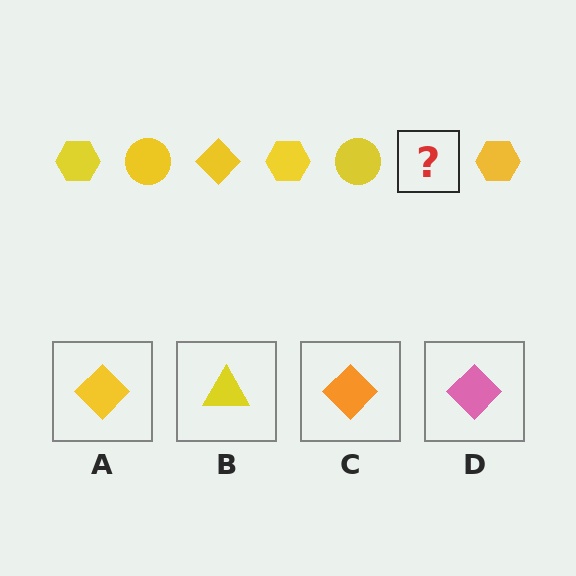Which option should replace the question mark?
Option A.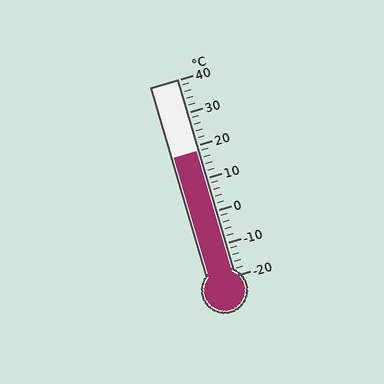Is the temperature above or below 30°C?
The temperature is below 30°C.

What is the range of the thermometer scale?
The thermometer scale ranges from -20°C to 40°C.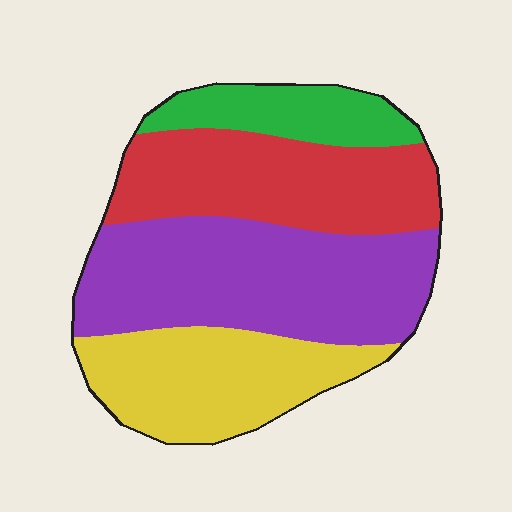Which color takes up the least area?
Green, at roughly 10%.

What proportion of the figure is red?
Red takes up about one quarter (1/4) of the figure.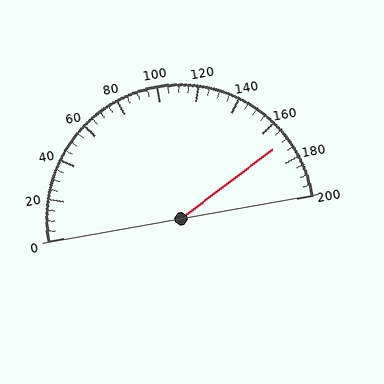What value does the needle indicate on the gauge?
The needle indicates approximately 170.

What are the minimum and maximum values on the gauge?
The gauge ranges from 0 to 200.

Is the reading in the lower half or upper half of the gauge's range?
The reading is in the upper half of the range (0 to 200).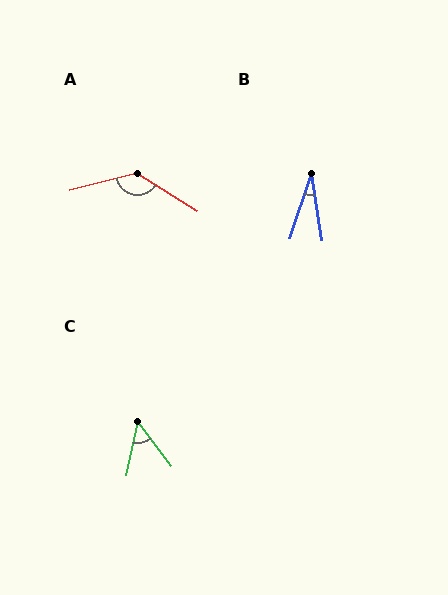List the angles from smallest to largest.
B (27°), C (49°), A (134°).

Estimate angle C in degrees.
Approximately 49 degrees.